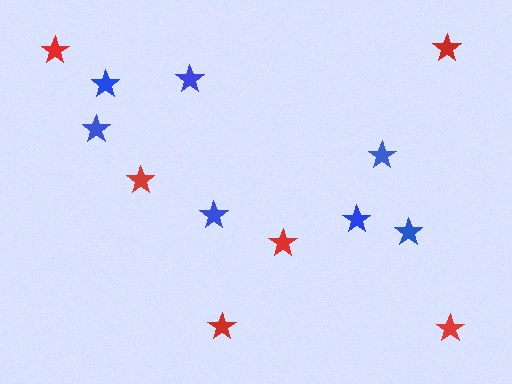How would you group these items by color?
There are 2 groups: one group of red stars (6) and one group of blue stars (7).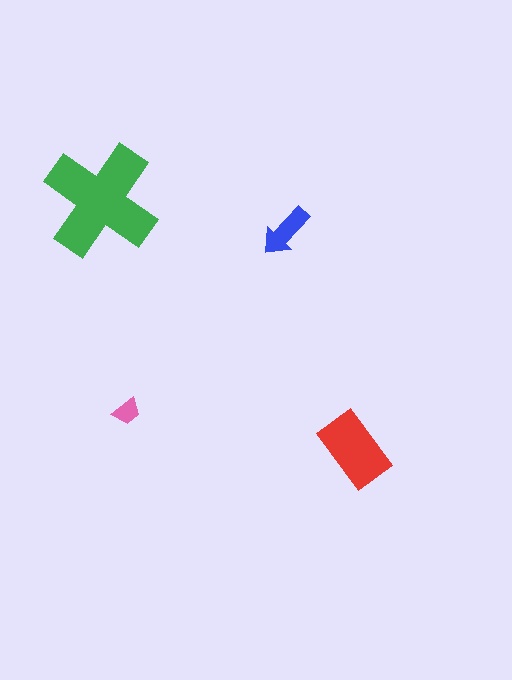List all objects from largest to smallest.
The green cross, the red rectangle, the blue arrow, the pink trapezoid.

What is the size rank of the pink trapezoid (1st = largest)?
4th.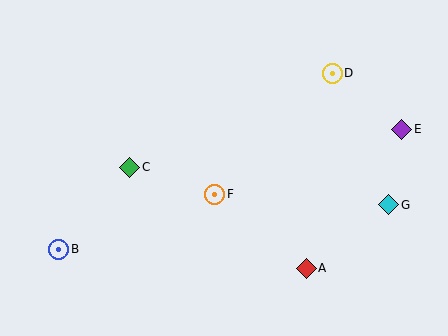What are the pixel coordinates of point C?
Point C is at (130, 167).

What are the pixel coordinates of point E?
Point E is at (402, 129).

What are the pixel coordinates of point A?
Point A is at (306, 268).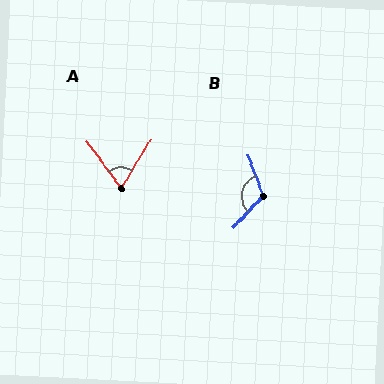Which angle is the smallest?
A, at approximately 67 degrees.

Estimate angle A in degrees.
Approximately 67 degrees.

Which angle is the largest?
B, at approximately 118 degrees.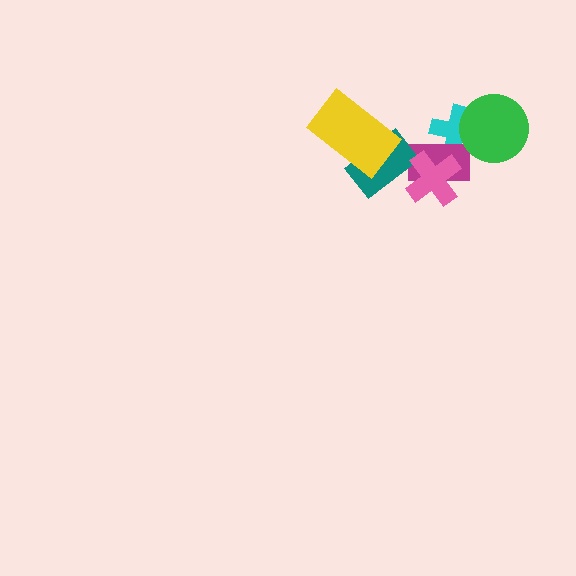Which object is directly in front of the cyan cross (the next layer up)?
The magenta rectangle is directly in front of the cyan cross.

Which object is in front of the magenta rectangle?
The pink cross is in front of the magenta rectangle.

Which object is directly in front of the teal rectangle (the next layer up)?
The pink cross is directly in front of the teal rectangle.